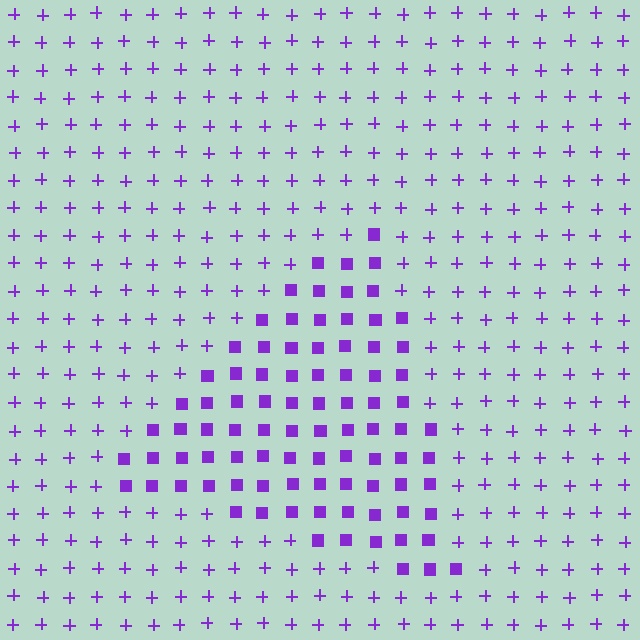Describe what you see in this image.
The image is filled with small purple elements arranged in a uniform grid. A triangle-shaped region contains squares, while the surrounding area contains plus signs. The boundary is defined purely by the change in element shape.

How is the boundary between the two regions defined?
The boundary is defined by a change in element shape: squares inside vs. plus signs outside. All elements share the same color and spacing.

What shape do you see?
I see a triangle.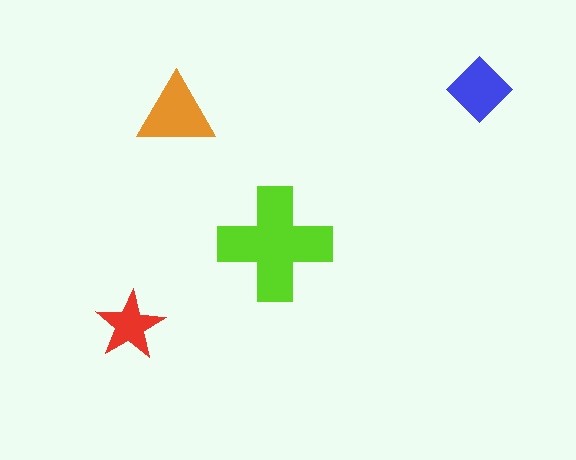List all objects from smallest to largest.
The red star, the blue diamond, the orange triangle, the lime cross.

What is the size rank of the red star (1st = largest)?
4th.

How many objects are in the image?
There are 4 objects in the image.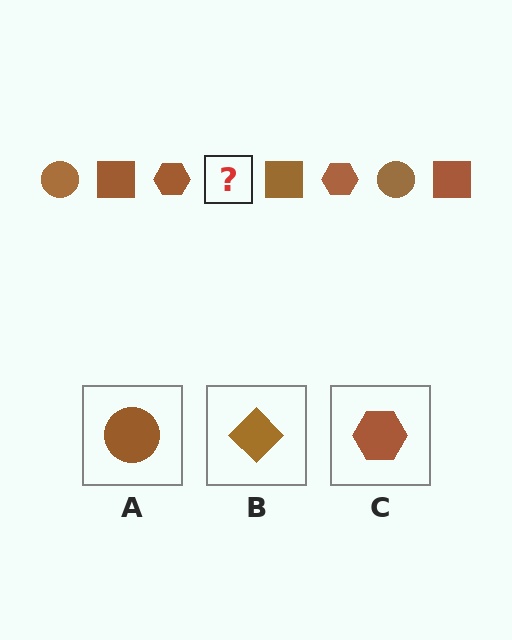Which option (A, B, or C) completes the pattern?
A.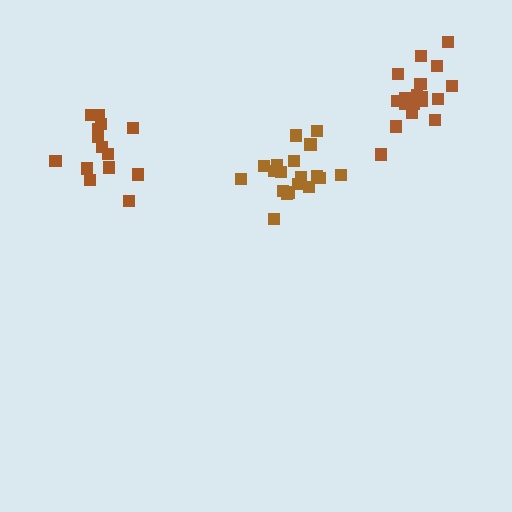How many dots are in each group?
Group 1: 19 dots, Group 2: 14 dots, Group 3: 19 dots (52 total).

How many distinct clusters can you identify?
There are 3 distinct clusters.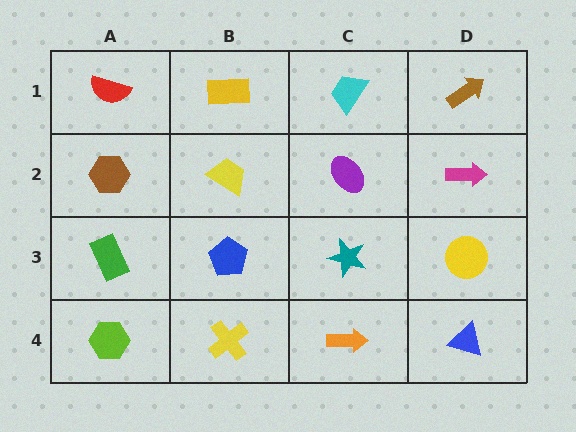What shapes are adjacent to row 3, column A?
A brown hexagon (row 2, column A), a lime hexagon (row 4, column A), a blue pentagon (row 3, column B).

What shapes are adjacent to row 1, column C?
A purple ellipse (row 2, column C), a yellow rectangle (row 1, column B), a brown arrow (row 1, column D).